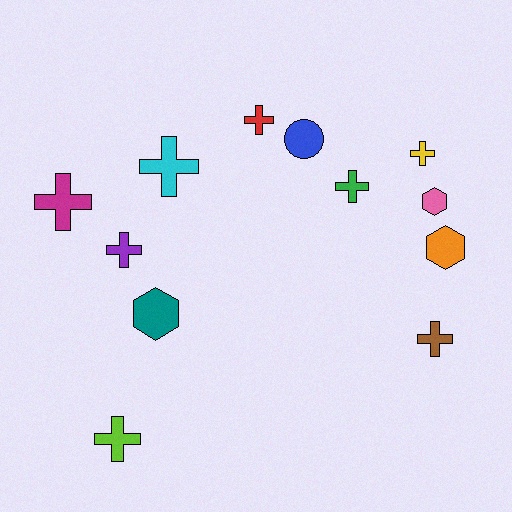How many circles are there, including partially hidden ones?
There is 1 circle.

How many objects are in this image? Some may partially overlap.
There are 12 objects.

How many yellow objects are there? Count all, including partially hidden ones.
There is 1 yellow object.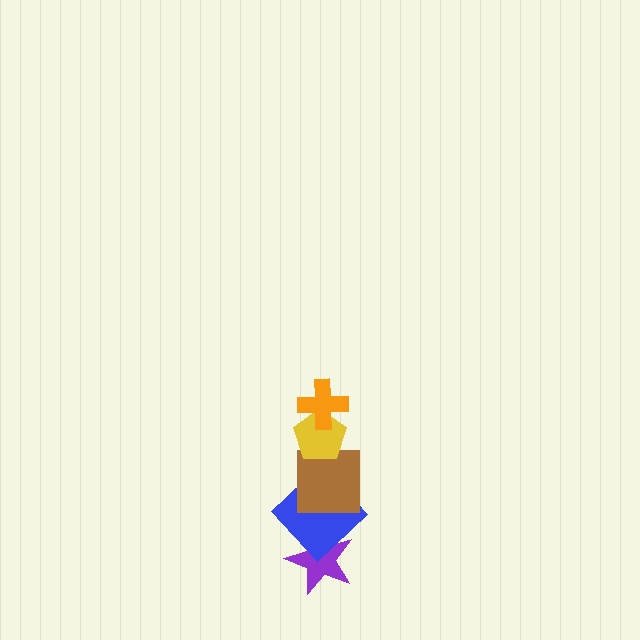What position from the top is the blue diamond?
The blue diamond is 4th from the top.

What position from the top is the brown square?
The brown square is 3rd from the top.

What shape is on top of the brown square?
The yellow pentagon is on top of the brown square.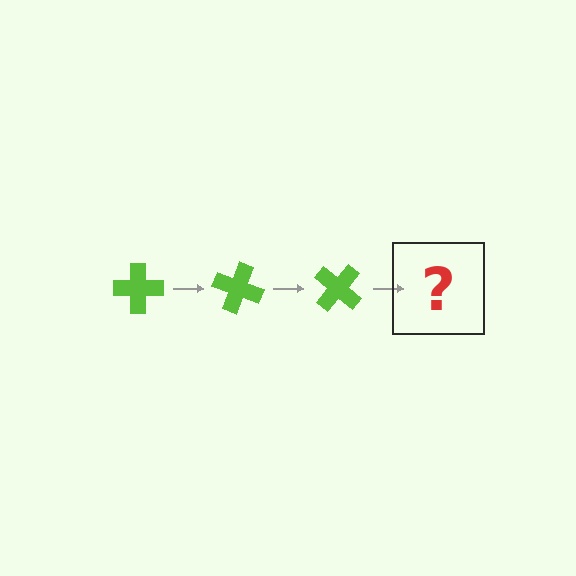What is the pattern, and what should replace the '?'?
The pattern is that the cross rotates 20 degrees each step. The '?' should be a lime cross rotated 60 degrees.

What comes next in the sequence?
The next element should be a lime cross rotated 60 degrees.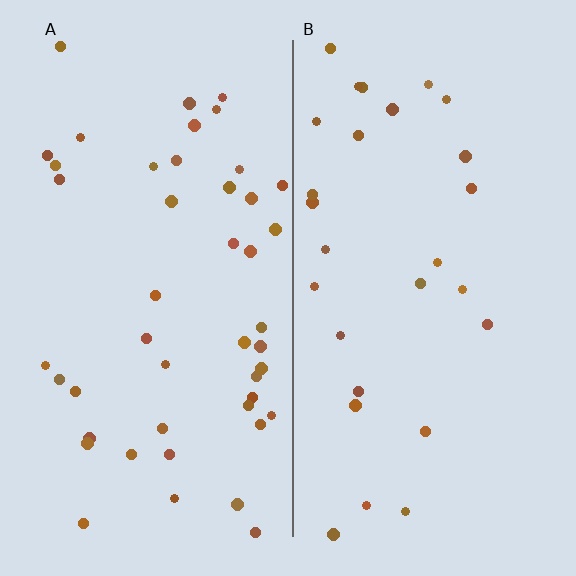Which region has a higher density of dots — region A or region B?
A (the left).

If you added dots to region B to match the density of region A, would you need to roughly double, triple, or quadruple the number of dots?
Approximately double.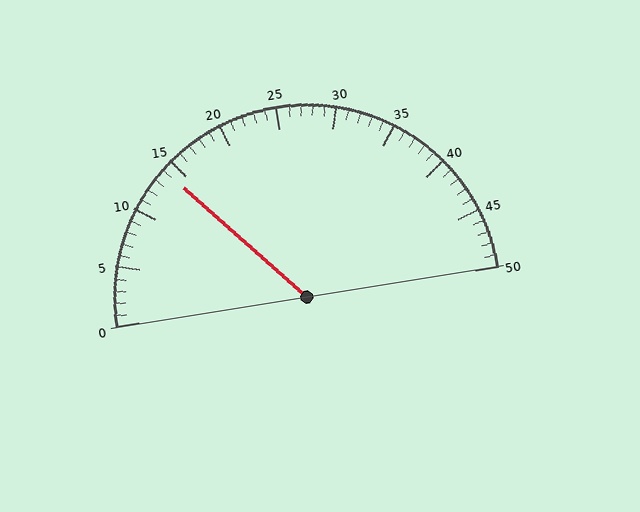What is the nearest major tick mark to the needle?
The nearest major tick mark is 15.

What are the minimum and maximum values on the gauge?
The gauge ranges from 0 to 50.